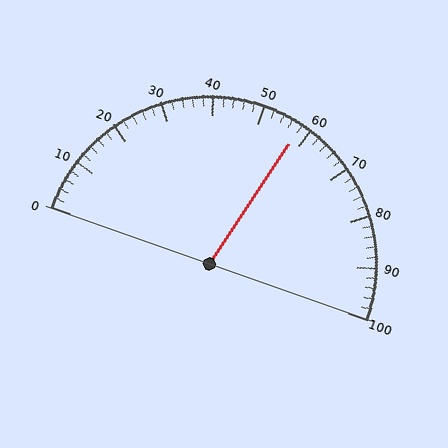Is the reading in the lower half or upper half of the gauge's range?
The reading is in the upper half of the range (0 to 100).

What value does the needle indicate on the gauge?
The needle indicates approximately 58.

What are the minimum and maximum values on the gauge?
The gauge ranges from 0 to 100.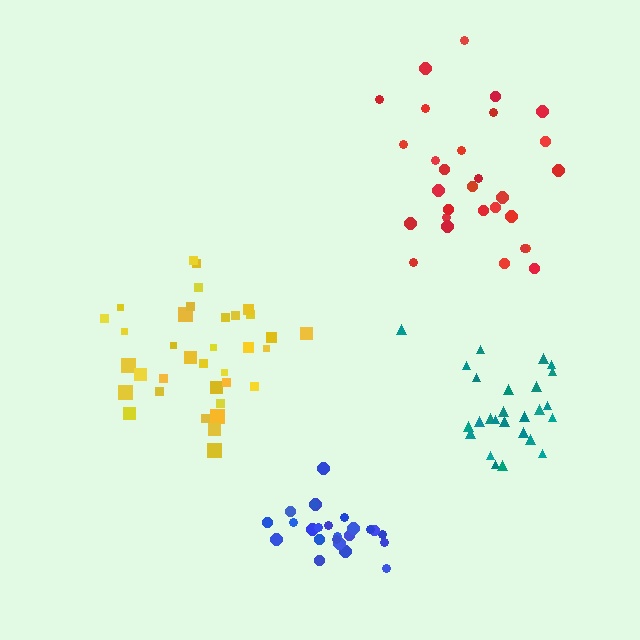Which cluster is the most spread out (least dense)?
Red.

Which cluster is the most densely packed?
Blue.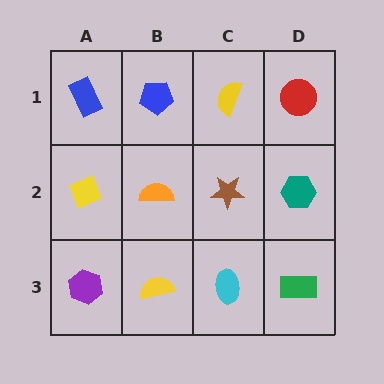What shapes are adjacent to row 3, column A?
A yellow diamond (row 2, column A), a yellow semicircle (row 3, column B).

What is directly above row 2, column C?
A yellow semicircle.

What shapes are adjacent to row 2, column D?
A red circle (row 1, column D), a green rectangle (row 3, column D), a brown star (row 2, column C).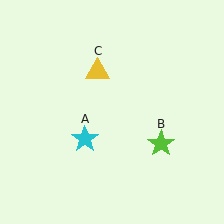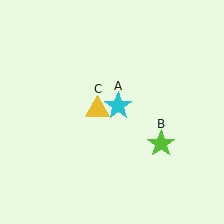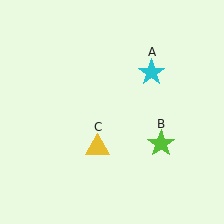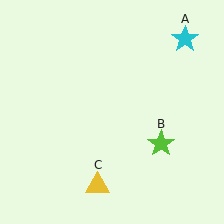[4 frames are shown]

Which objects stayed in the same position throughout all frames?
Lime star (object B) remained stationary.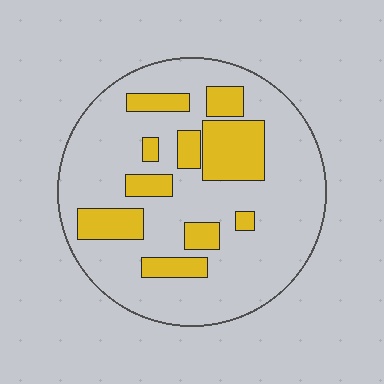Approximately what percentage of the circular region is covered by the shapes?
Approximately 25%.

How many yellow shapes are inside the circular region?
10.